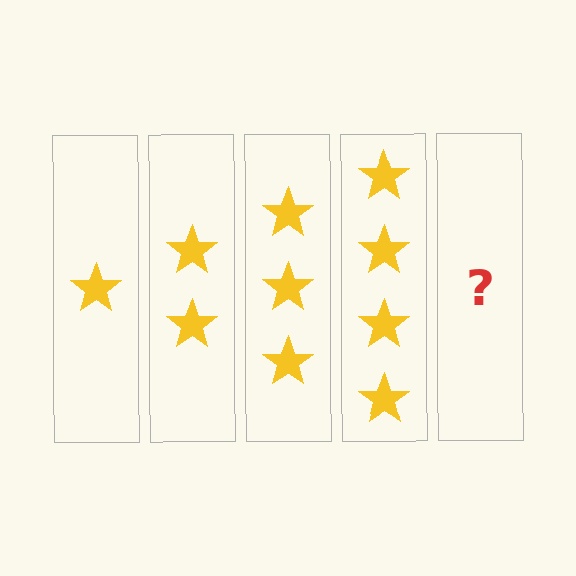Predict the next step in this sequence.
The next step is 5 stars.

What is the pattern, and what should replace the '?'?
The pattern is that each step adds one more star. The '?' should be 5 stars.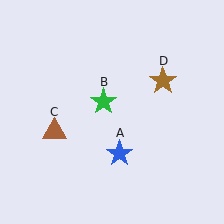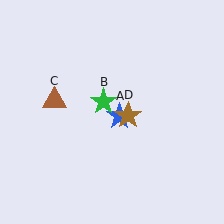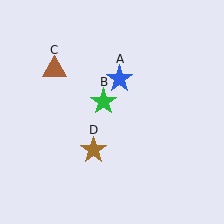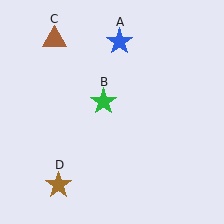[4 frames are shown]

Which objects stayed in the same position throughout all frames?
Green star (object B) remained stationary.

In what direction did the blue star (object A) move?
The blue star (object A) moved up.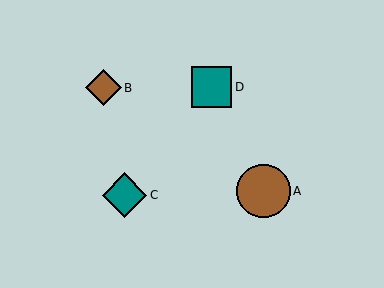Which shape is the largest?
The brown circle (labeled A) is the largest.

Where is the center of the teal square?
The center of the teal square is at (211, 87).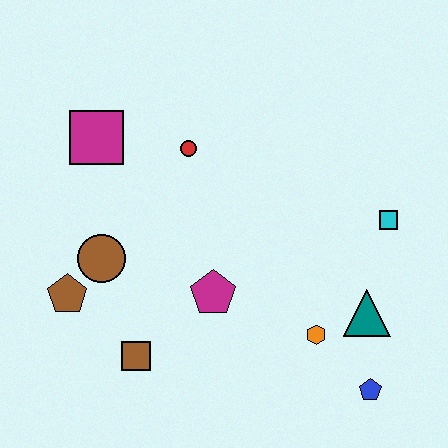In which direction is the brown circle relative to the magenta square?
The brown circle is below the magenta square.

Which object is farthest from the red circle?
The blue pentagon is farthest from the red circle.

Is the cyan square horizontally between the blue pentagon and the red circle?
No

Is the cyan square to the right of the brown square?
Yes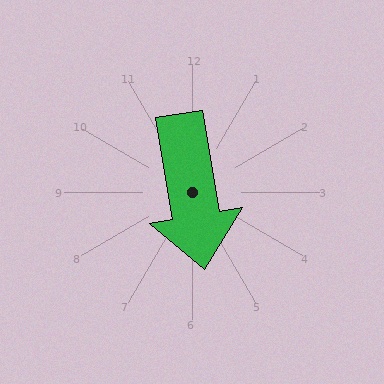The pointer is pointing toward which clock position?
Roughly 6 o'clock.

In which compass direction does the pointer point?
South.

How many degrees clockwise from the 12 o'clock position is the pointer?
Approximately 171 degrees.